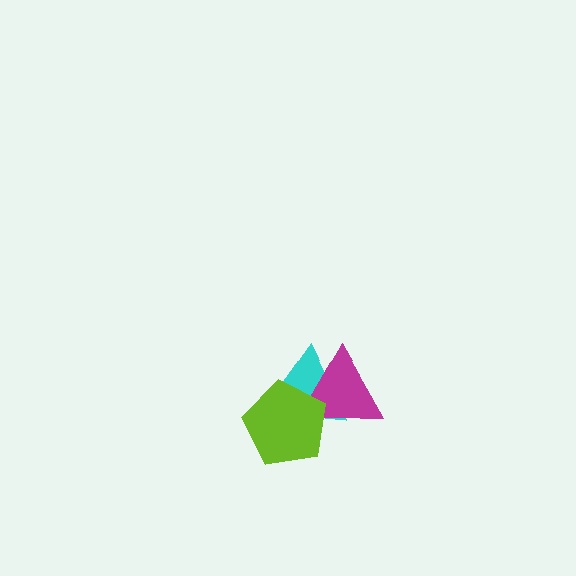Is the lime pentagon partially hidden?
No, no other shape covers it.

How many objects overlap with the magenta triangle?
2 objects overlap with the magenta triangle.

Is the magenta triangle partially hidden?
Yes, it is partially covered by another shape.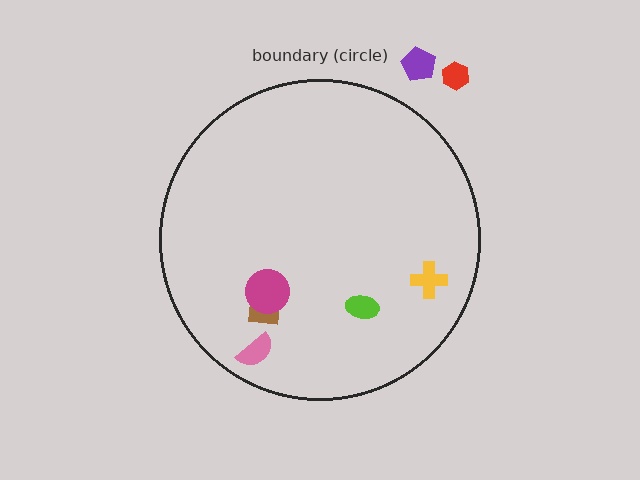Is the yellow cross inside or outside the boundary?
Inside.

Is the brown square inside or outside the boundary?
Inside.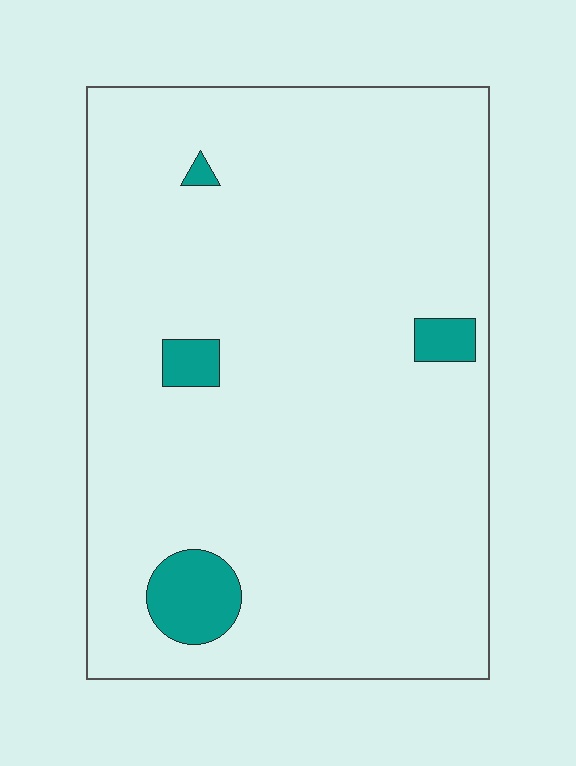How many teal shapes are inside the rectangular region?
4.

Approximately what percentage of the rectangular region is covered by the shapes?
Approximately 5%.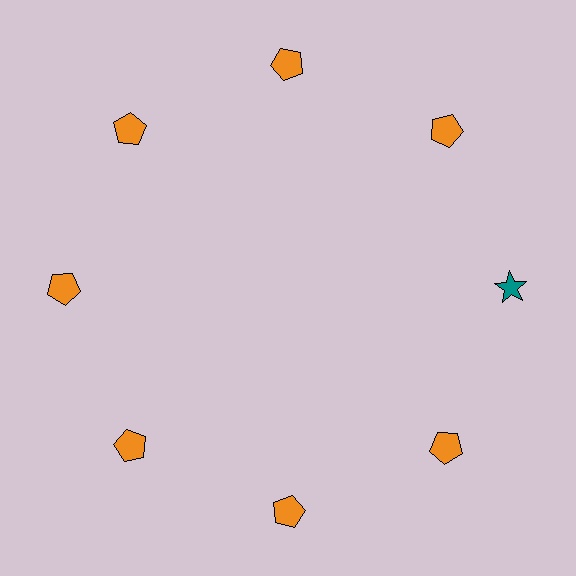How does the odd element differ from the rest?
It differs in both color (teal instead of orange) and shape (star instead of pentagon).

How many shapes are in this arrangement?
There are 8 shapes arranged in a ring pattern.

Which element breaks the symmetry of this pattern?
The teal star at roughly the 3 o'clock position breaks the symmetry. All other shapes are orange pentagons.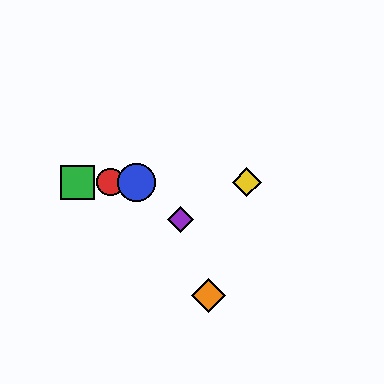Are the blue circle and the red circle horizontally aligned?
Yes, both are at y≈182.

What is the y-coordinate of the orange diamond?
The orange diamond is at y≈295.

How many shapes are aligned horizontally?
4 shapes (the red circle, the blue circle, the green square, the yellow diamond) are aligned horizontally.